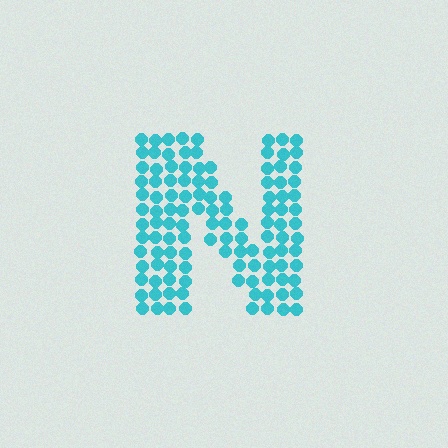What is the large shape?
The large shape is the letter N.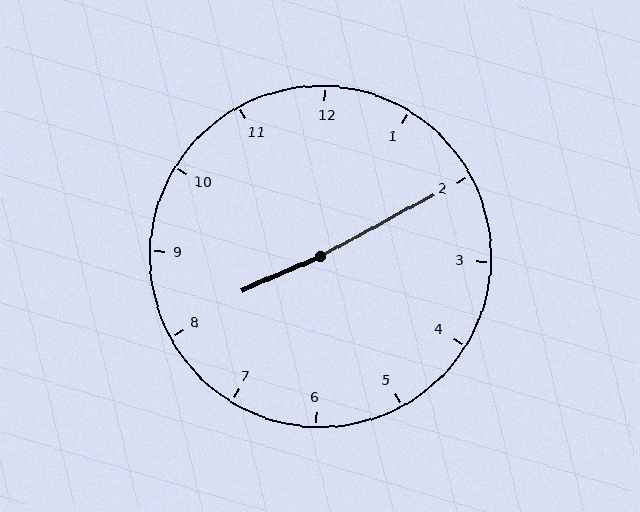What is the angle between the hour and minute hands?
Approximately 175 degrees.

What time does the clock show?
8:10.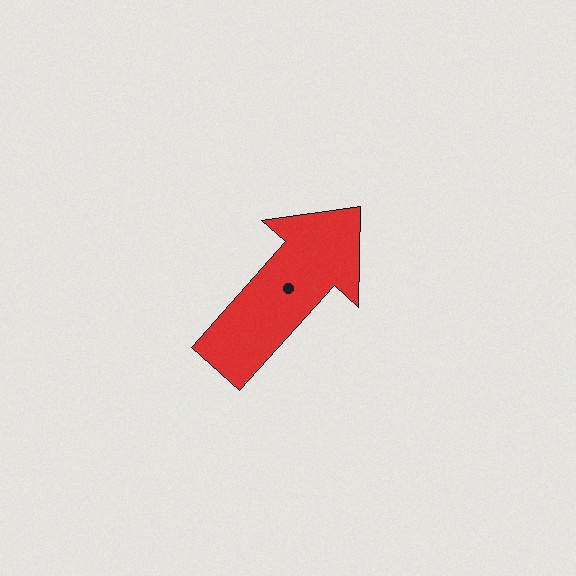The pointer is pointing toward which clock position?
Roughly 1 o'clock.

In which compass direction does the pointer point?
Northeast.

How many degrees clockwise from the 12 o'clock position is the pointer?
Approximately 42 degrees.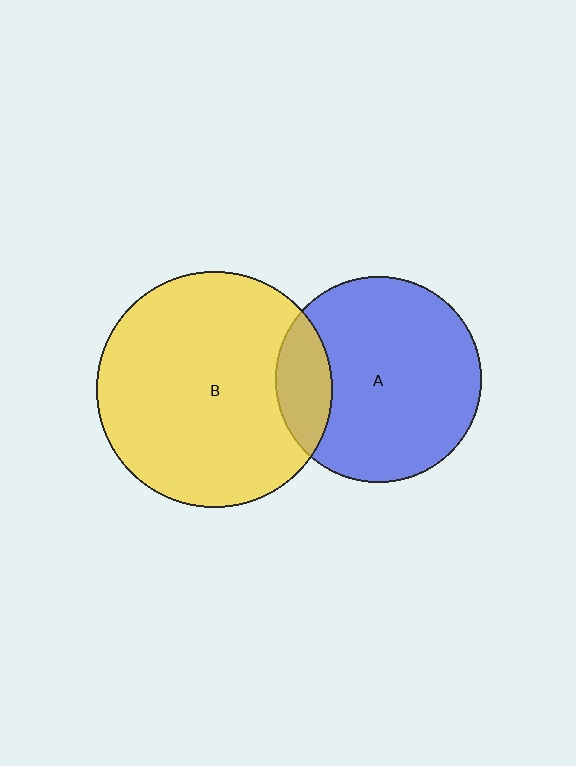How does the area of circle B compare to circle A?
Approximately 1.3 times.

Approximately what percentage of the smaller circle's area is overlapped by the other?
Approximately 15%.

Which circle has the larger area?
Circle B (yellow).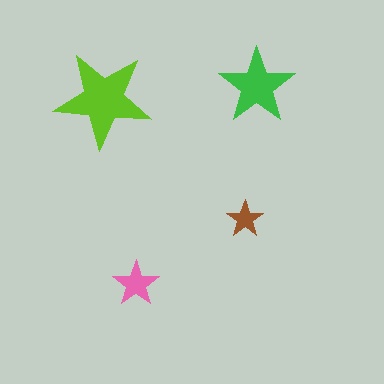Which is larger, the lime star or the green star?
The lime one.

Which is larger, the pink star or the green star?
The green one.